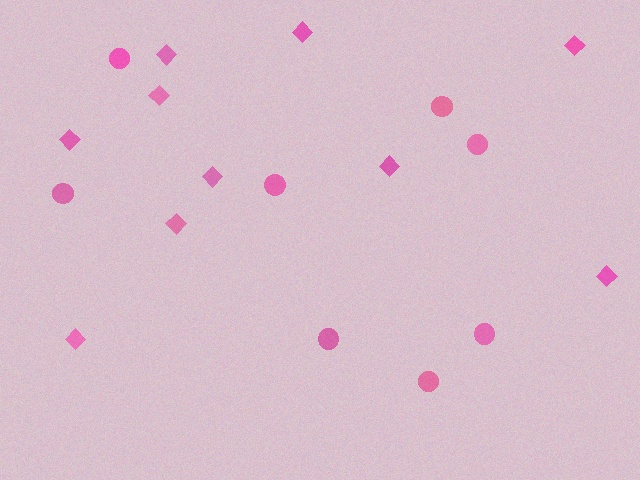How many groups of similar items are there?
There are 2 groups: one group of circles (8) and one group of diamonds (10).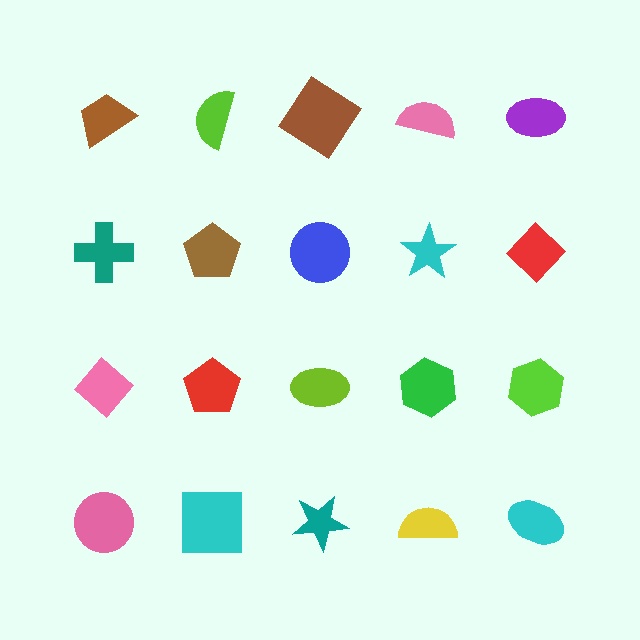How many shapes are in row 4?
5 shapes.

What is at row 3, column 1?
A pink diamond.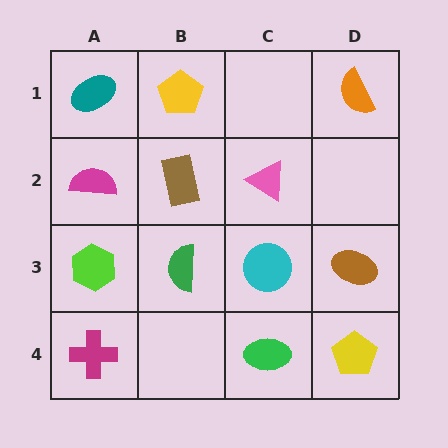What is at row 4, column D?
A yellow pentagon.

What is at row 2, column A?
A magenta semicircle.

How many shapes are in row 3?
4 shapes.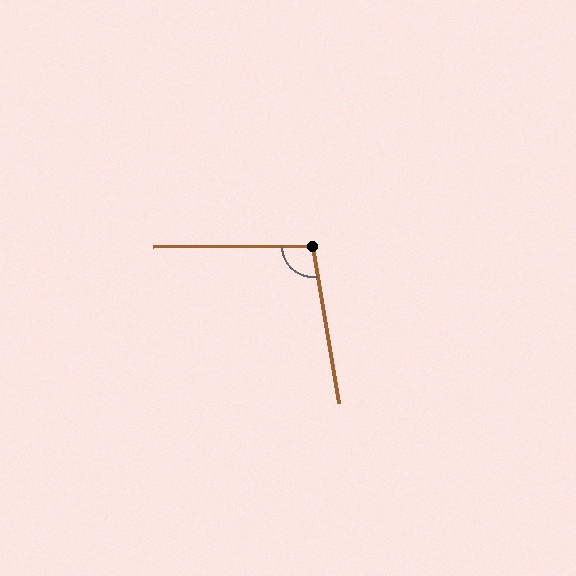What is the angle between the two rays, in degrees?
Approximately 99 degrees.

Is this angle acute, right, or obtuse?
It is obtuse.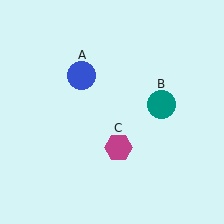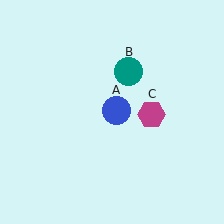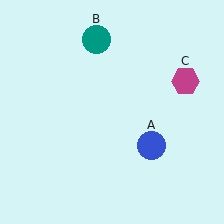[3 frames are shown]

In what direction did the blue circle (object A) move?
The blue circle (object A) moved down and to the right.